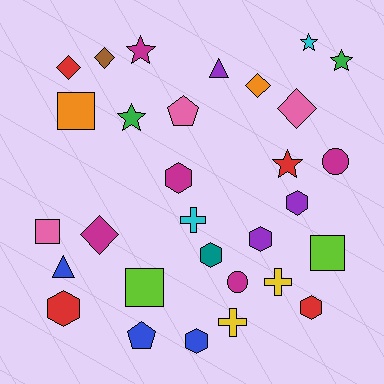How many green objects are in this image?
There are 2 green objects.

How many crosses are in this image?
There are 3 crosses.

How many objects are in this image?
There are 30 objects.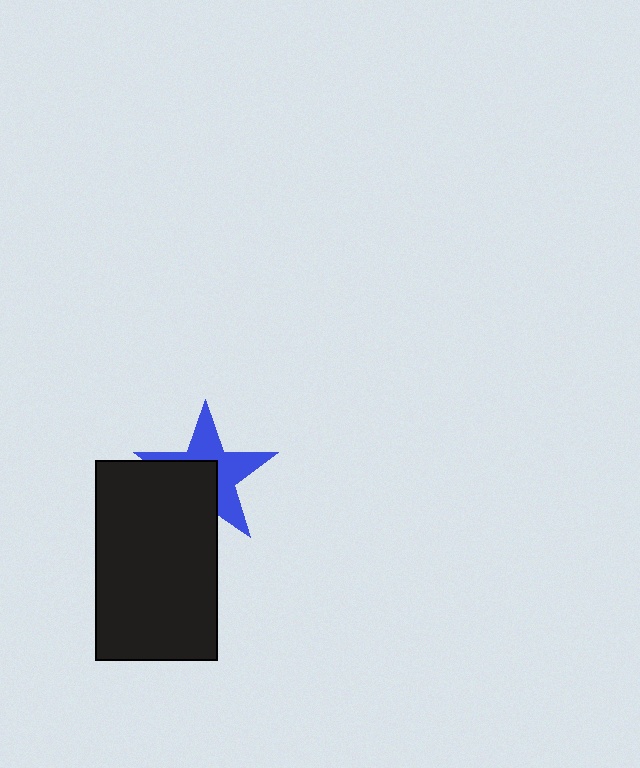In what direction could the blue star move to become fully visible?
The blue star could move toward the upper-right. That would shift it out from behind the black rectangle entirely.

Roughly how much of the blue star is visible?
About half of it is visible (roughly 56%).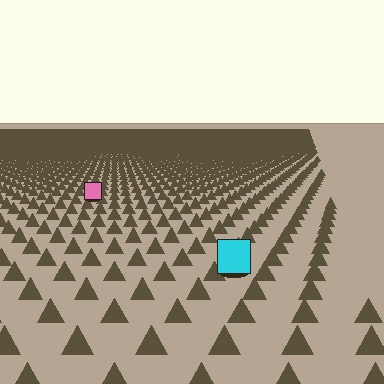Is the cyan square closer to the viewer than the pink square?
Yes. The cyan square is closer — you can tell from the texture gradient: the ground texture is coarser near it.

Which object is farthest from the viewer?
The pink square is farthest from the viewer. It appears smaller and the ground texture around it is denser.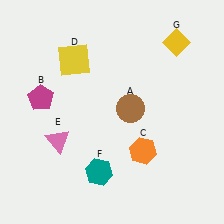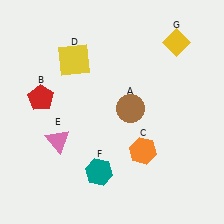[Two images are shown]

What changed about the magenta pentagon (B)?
In Image 1, B is magenta. In Image 2, it changed to red.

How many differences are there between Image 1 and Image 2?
There is 1 difference between the two images.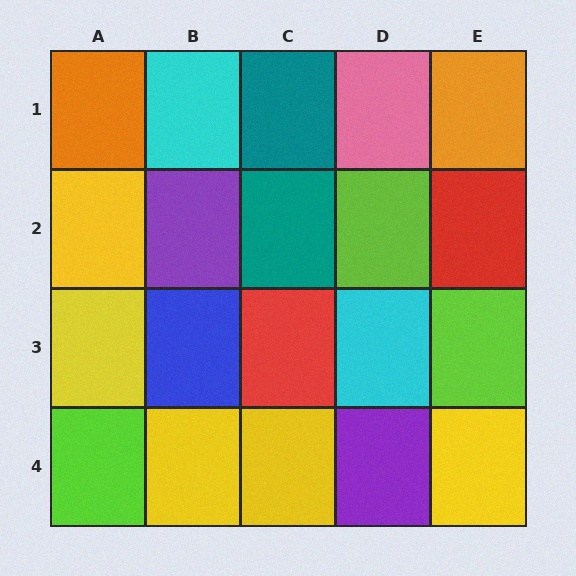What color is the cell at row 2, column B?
Purple.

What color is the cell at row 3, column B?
Blue.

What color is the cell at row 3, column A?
Yellow.